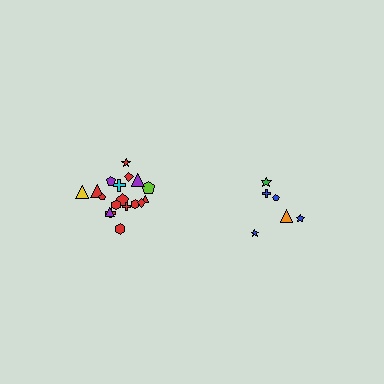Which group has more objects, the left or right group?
The left group.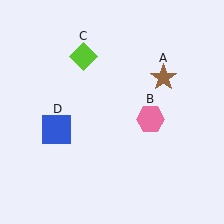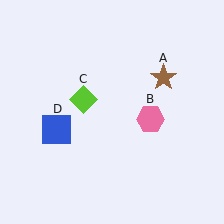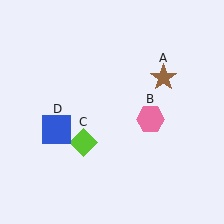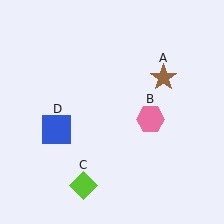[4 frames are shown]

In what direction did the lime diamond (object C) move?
The lime diamond (object C) moved down.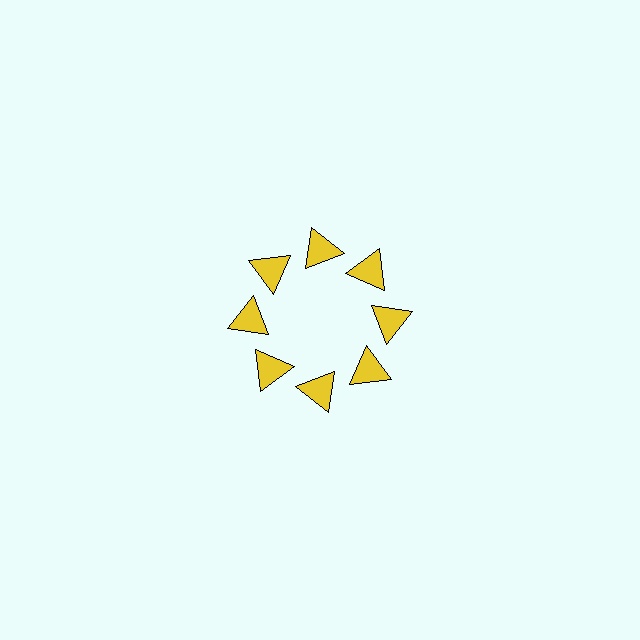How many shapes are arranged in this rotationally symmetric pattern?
There are 8 shapes, arranged in 8 groups of 1.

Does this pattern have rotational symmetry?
Yes, this pattern has 8-fold rotational symmetry. It looks the same after rotating 45 degrees around the center.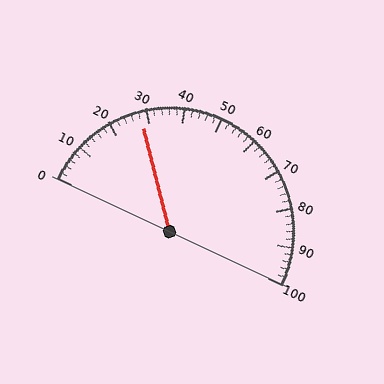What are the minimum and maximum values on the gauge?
The gauge ranges from 0 to 100.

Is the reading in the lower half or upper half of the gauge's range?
The reading is in the lower half of the range (0 to 100).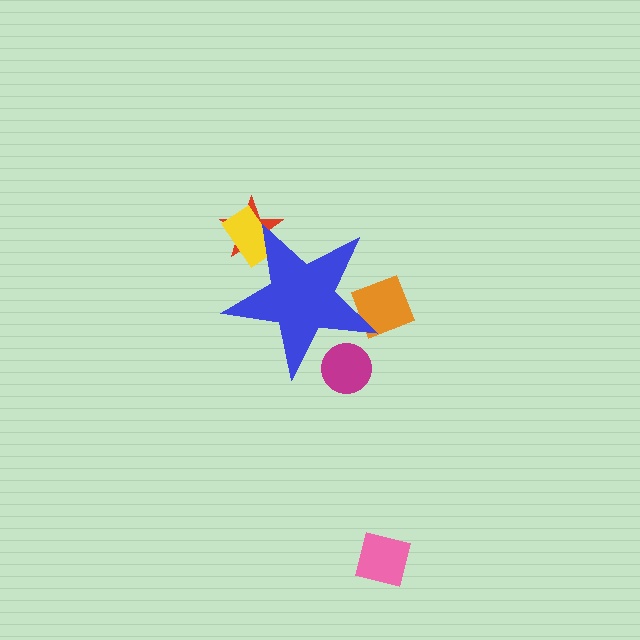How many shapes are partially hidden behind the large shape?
4 shapes are partially hidden.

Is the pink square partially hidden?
No, the pink square is fully visible.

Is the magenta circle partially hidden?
Yes, the magenta circle is partially hidden behind the blue star.